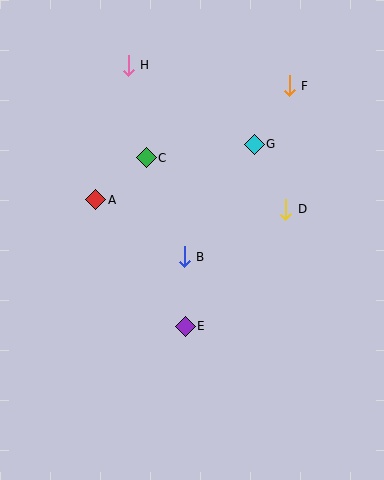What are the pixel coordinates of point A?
Point A is at (96, 200).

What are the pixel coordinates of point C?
Point C is at (146, 158).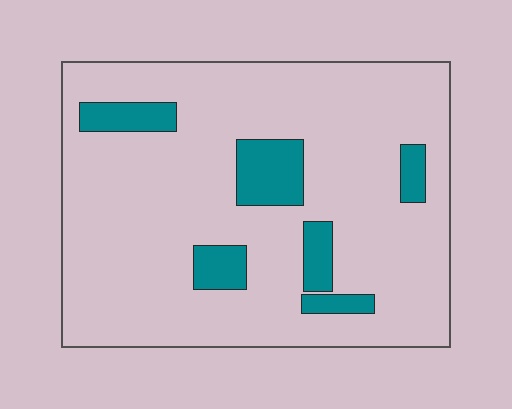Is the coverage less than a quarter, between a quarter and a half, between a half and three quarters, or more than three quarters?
Less than a quarter.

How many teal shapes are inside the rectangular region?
6.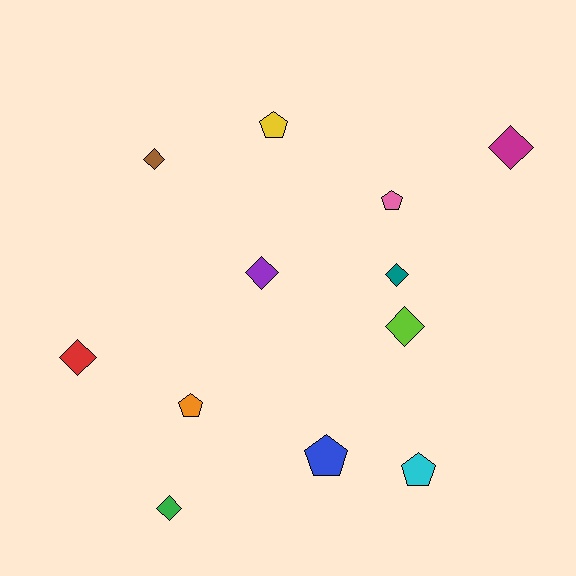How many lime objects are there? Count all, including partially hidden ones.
There is 1 lime object.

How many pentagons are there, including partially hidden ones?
There are 5 pentagons.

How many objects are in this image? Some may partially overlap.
There are 12 objects.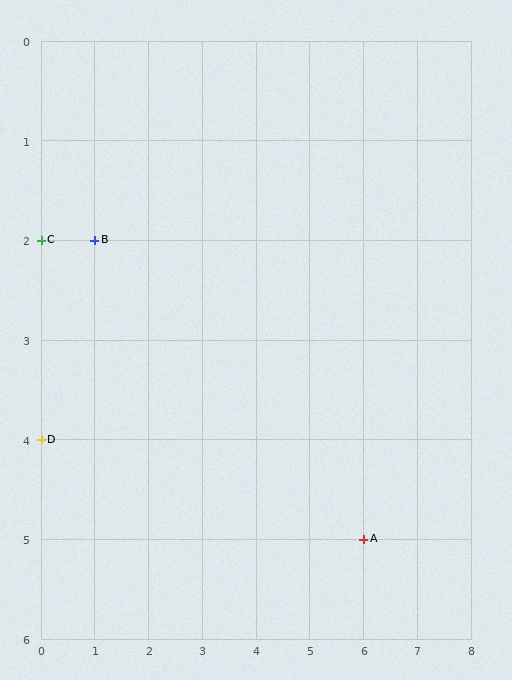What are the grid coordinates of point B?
Point B is at grid coordinates (1, 2).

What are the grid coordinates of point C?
Point C is at grid coordinates (0, 2).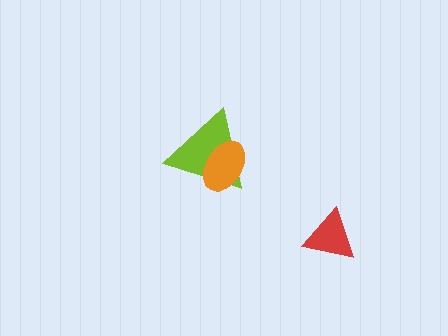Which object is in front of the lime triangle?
The orange ellipse is in front of the lime triangle.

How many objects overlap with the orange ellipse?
1 object overlaps with the orange ellipse.